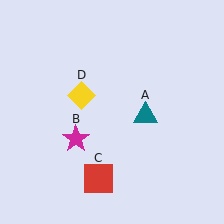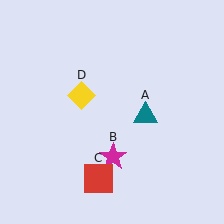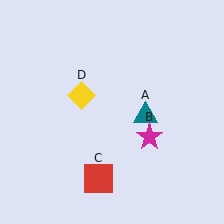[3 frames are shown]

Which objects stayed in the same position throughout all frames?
Teal triangle (object A) and red square (object C) and yellow diamond (object D) remained stationary.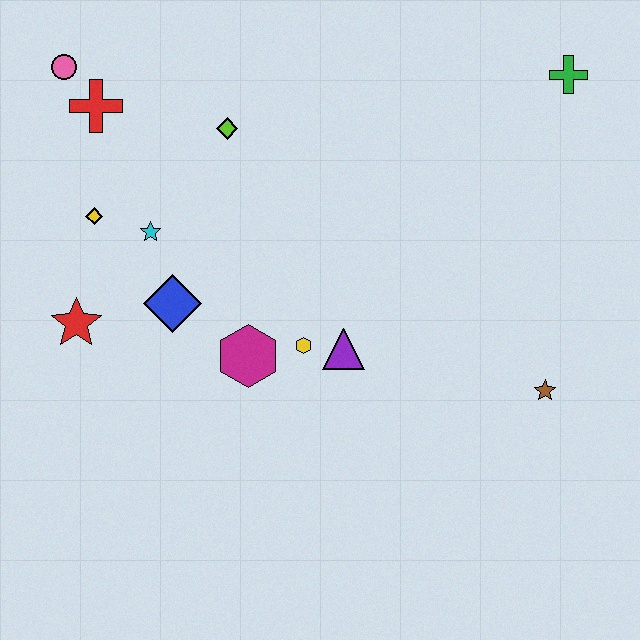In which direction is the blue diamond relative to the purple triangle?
The blue diamond is to the left of the purple triangle.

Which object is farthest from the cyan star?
The green cross is farthest from the cyan star.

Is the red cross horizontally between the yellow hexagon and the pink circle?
Yes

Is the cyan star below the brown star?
No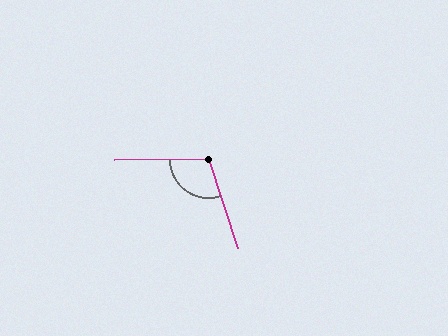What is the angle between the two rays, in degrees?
Approximately 107 degrees.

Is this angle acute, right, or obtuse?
It is obtuse.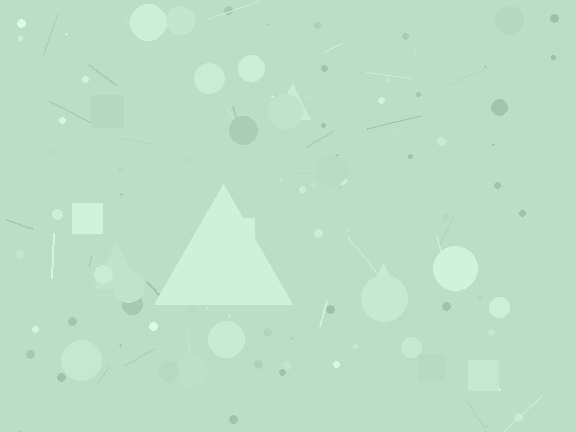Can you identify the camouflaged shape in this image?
The camouflaged shape is a triangle.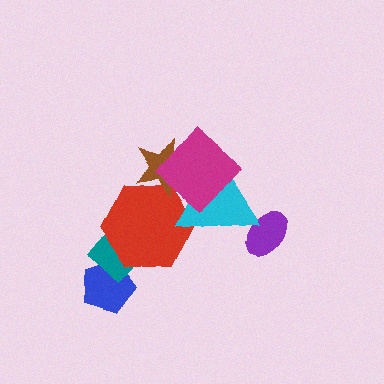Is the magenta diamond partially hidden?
No, no other shape covers it.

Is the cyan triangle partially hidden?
Yes, it is partially covered by another shape.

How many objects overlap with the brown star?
3 objects overlap with the brown star.